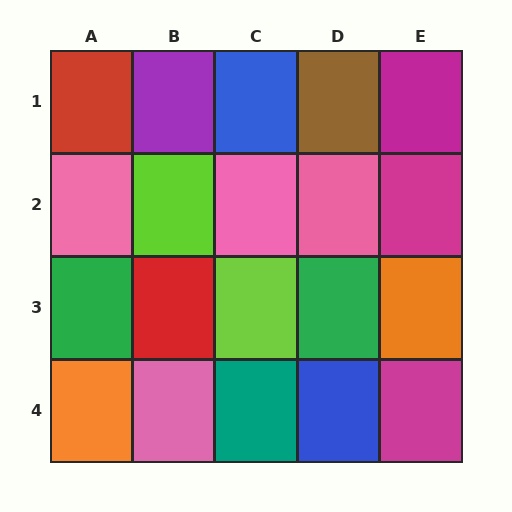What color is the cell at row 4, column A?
Orange.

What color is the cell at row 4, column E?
Magenta.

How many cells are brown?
1 cell is brown.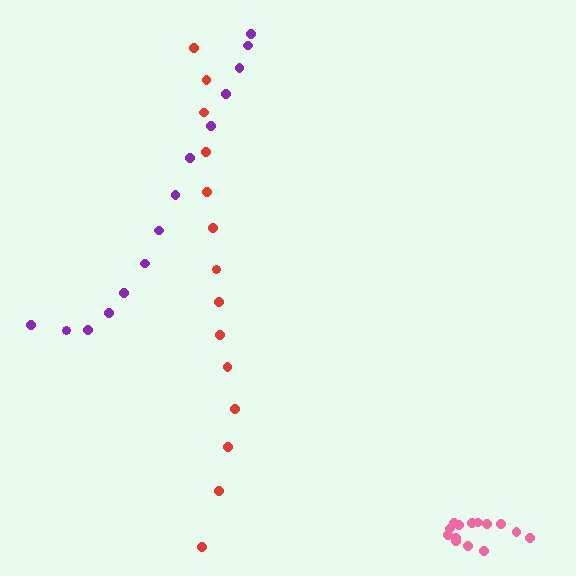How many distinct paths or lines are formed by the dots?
There are 3 distinct paths.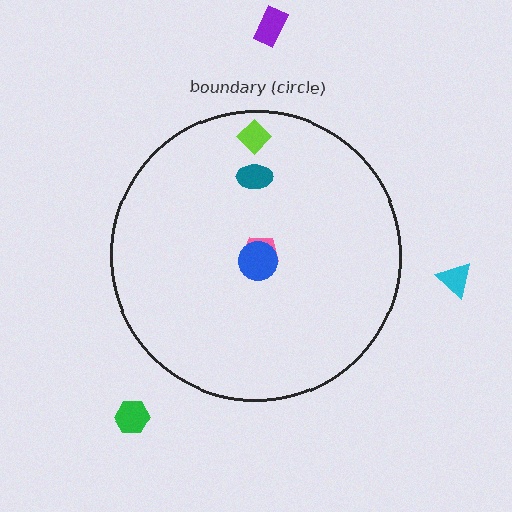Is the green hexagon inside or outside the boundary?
Outside.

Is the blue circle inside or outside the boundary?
Inside.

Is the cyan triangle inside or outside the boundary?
Outside.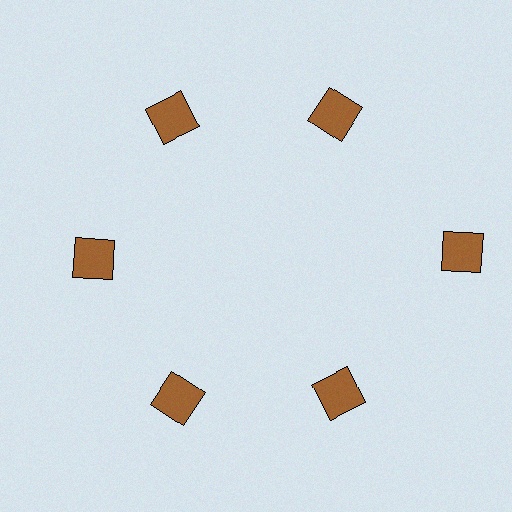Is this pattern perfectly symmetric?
No. The 6 brown squares are arranged in a ring, but one element near the 3 o'clock position is pushed outward from the center, breaking the 6-fold rotational symmetry.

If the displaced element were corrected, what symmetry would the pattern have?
It would have 6-fold rotational symmetry — the pattern would map onto itself every 60 degrees.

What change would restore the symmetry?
The symmetry would be restored by moving it inward, back onto the ring so that all 6 squares sit at equal angles and equal distance from the center.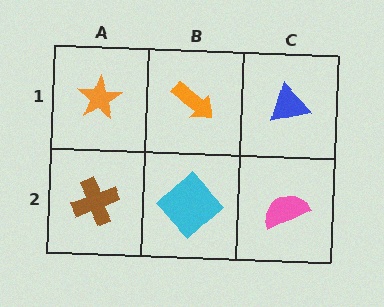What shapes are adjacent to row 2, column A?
An orange star (row 1, column A), a cyan diamond (row 2, column B).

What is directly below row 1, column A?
A brown cross.